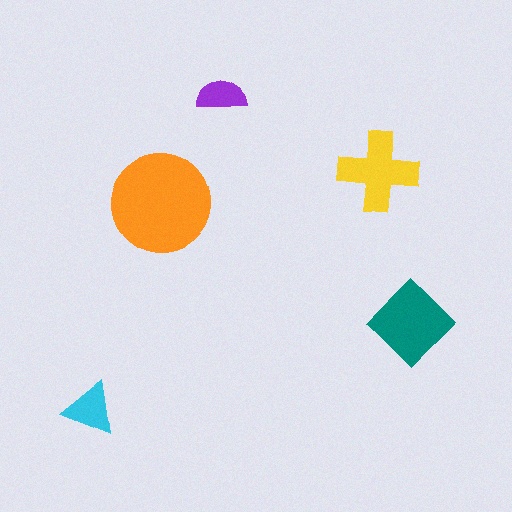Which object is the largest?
The orange circle.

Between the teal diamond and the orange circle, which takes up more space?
The orange circle.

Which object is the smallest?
The purple semicircle.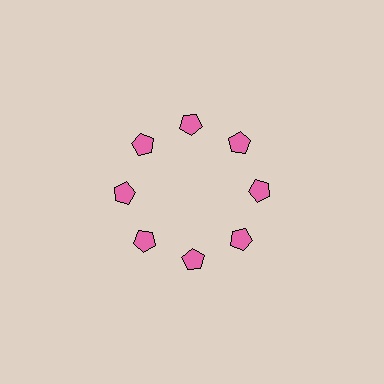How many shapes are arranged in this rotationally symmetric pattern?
There are 8 shapes, arranged in 8 groups of 1.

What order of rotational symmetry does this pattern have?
This pattern has 8-fold rotational symmetry.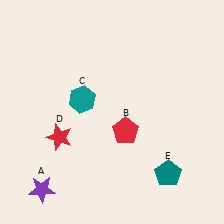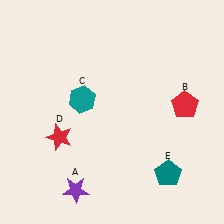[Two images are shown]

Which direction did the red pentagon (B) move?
The red pentagon (B) moved right.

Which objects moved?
The objects that moved are: the purple star (A), the red pentagon (B).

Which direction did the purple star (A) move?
The purple star (A) moved right.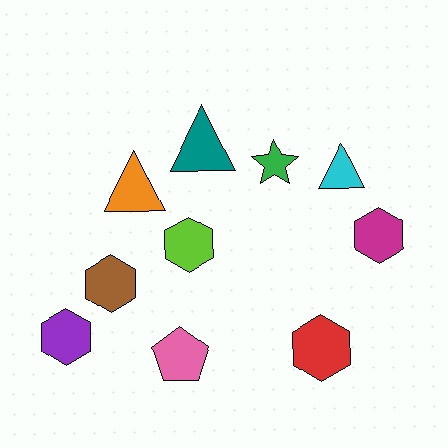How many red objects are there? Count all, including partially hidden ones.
There is 1 red object.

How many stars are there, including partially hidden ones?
There is 1 star.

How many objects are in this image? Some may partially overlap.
There are 10 objects.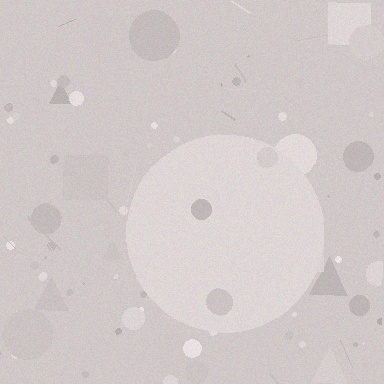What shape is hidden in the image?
A circle is hidden in the image.